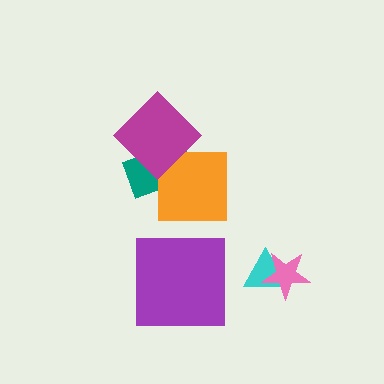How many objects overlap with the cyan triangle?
1 object overlaps with the cyan triangle.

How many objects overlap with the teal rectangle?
2 objects overlap with the teal rectangle.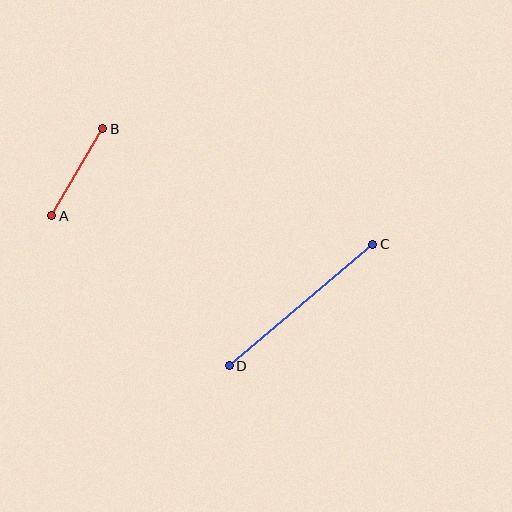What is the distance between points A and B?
The distance is approximately 101 pixels.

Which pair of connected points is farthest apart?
Points C and D are farthest apart.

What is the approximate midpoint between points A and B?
The midpoint is at approximately (77, 172) pixels.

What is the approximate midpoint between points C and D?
The midpoint is at approximately (301, 305) pixels.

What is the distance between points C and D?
The distance is approximately 188 pixels.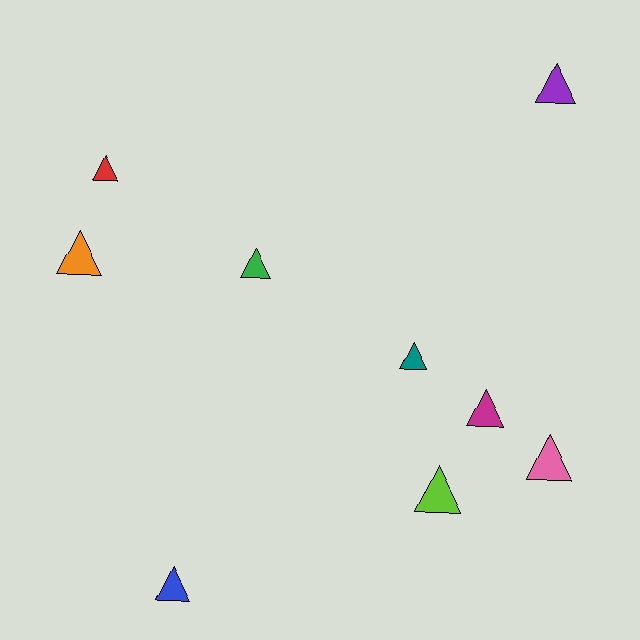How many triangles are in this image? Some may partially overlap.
There are 9 triangles.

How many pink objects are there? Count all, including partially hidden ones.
There is 1 pink object.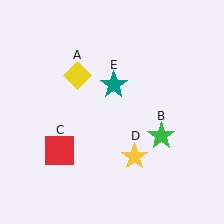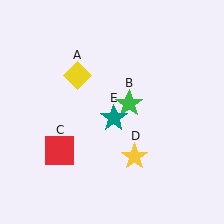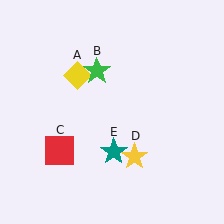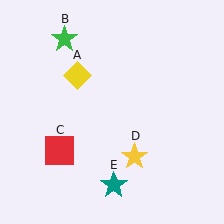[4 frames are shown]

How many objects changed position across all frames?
2 objects changed position: green star (object B), teal star (object E).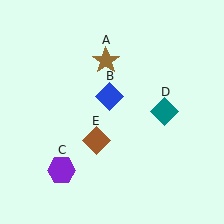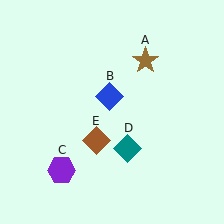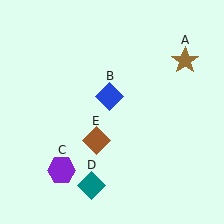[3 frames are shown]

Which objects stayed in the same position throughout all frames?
Blue diamond (object B) and purple hexagon (object C) and brown diamond (object E) remained stationary.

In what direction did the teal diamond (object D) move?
The teal diamond (object D) moved down and to the left.